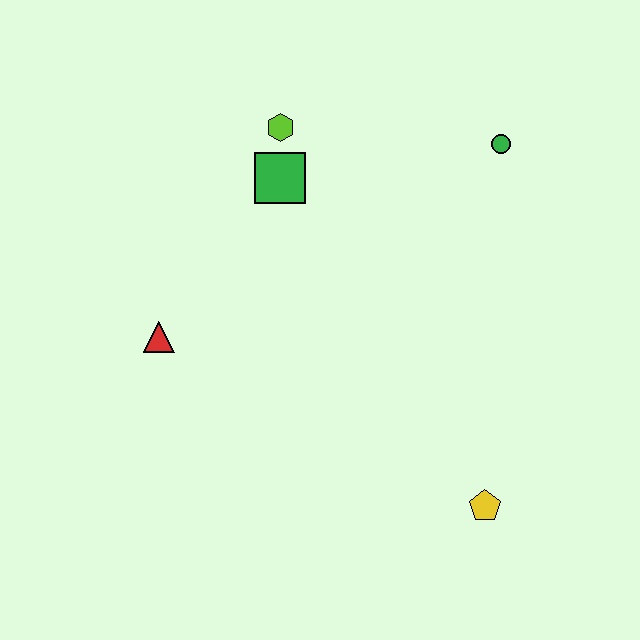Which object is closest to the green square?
The lime hexagon is closest to the green square.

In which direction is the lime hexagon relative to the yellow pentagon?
The lime hexagon is above the yellow pentagon.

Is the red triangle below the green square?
Yes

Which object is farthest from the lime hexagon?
The yellow pentagon is farthest from the lime hexagon.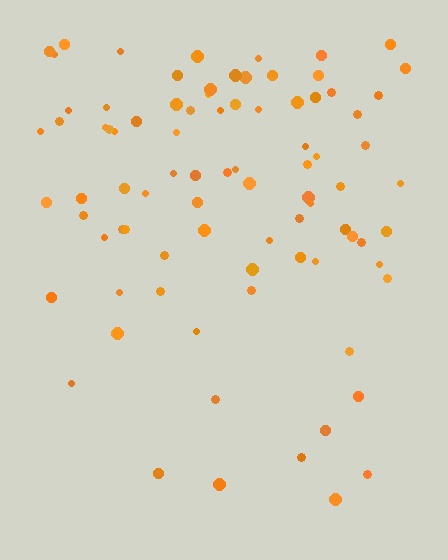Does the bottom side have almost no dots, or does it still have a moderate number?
Still a moderate number, just noticeably fewer than the top.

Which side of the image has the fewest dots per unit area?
The bottom.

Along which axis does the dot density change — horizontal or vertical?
Vertical.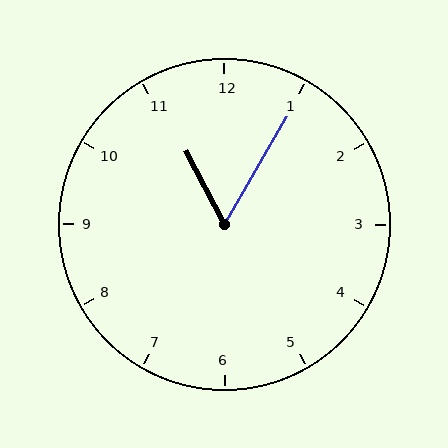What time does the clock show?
11:05.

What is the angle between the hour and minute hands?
Approximately 58 degrees.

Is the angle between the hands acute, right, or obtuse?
It is acute.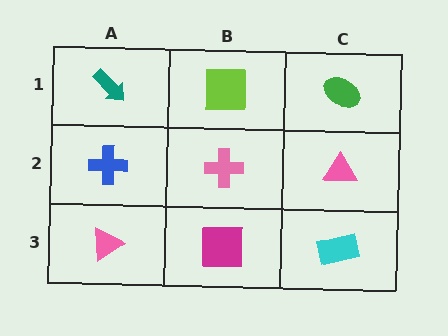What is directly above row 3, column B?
A pink cross.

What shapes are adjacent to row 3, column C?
A pink triangle (row 2, column C), a magenta square (row 3, column B).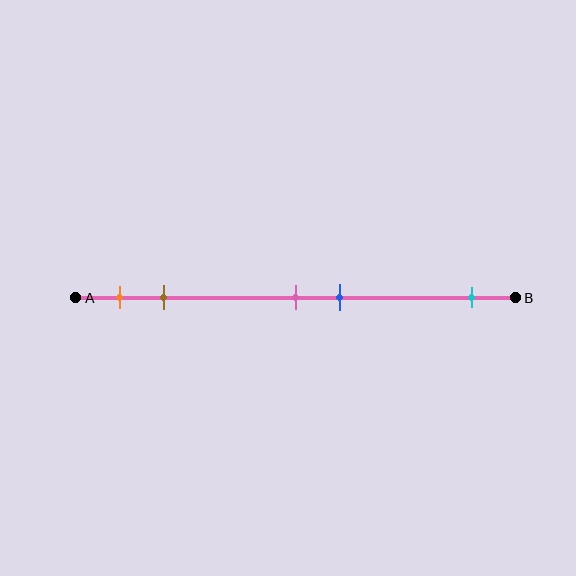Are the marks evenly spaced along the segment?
No, the marks are not evenly spaced.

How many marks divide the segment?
There are 5 marks dividing the segment.